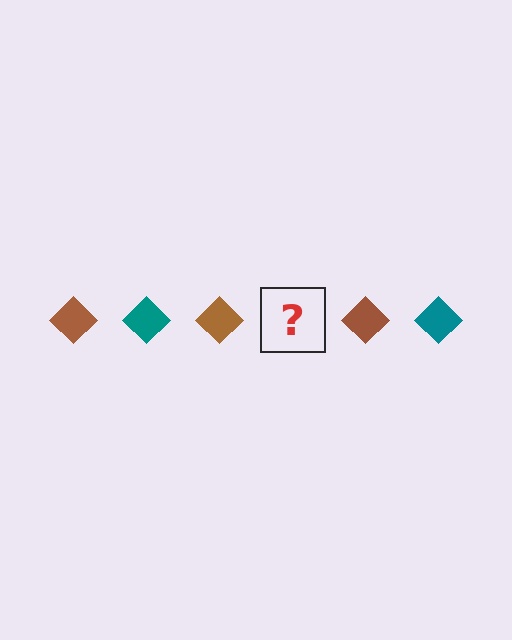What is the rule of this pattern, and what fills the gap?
The rule is that the pattern cycles through brown, teal diamonds. The gap should be filled with a teal diamond.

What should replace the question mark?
The question mark should be replaced with a teal diamond.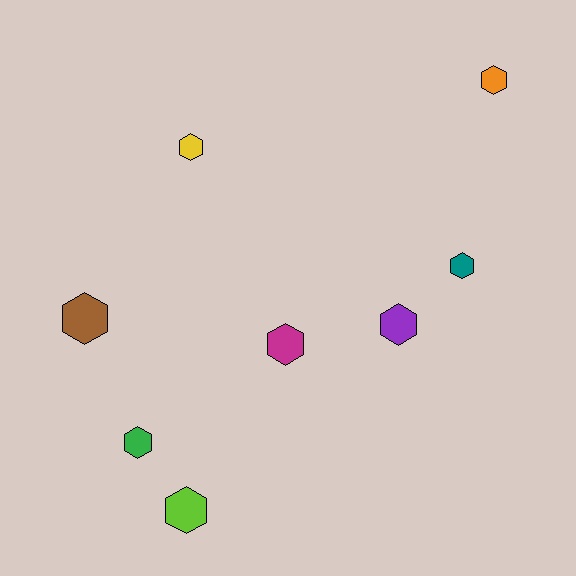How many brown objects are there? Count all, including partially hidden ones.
There is 1 brown object.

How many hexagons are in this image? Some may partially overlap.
There are 8 hexagons.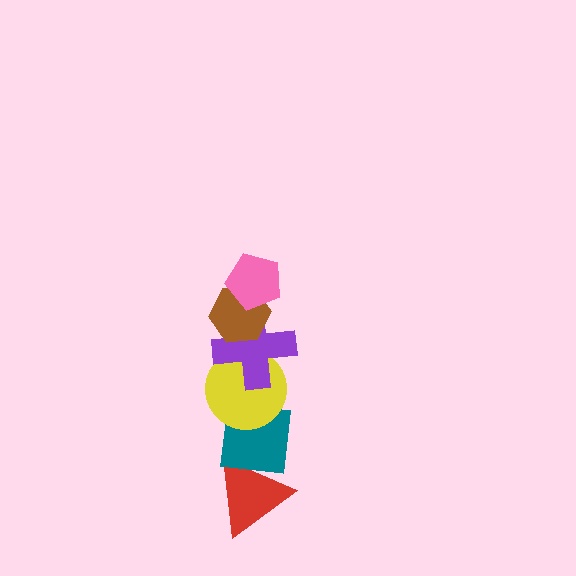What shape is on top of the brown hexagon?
The pink pentagon is on top of the brown hexagon.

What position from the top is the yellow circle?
The yellow circle is 4th from the top.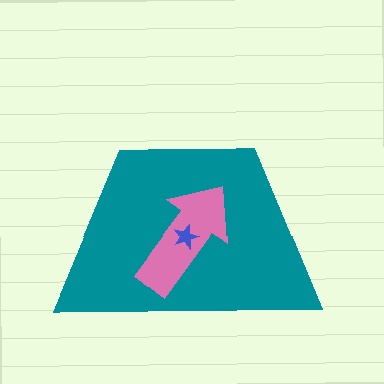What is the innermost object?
The blue star.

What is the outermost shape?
The teal trapezoid.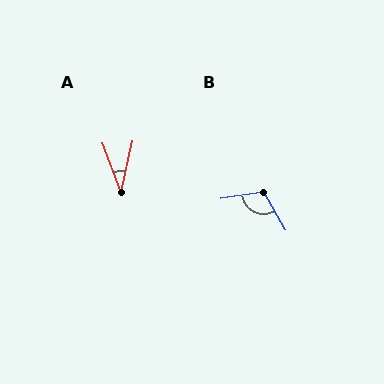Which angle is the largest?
B, at approximately 111 degrees.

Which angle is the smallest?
A, at approximately 32 degrees.